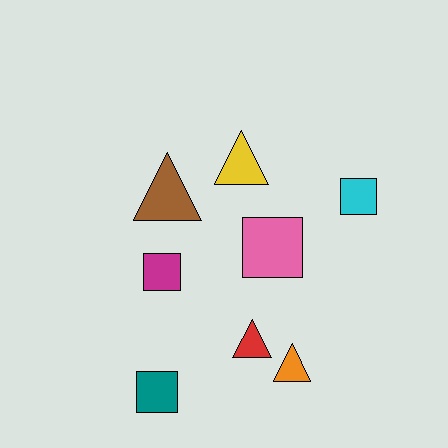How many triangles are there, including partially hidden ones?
There are 4 triangles.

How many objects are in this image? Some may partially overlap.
There are 8 objects.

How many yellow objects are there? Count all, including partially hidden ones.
There is 1 yellow object.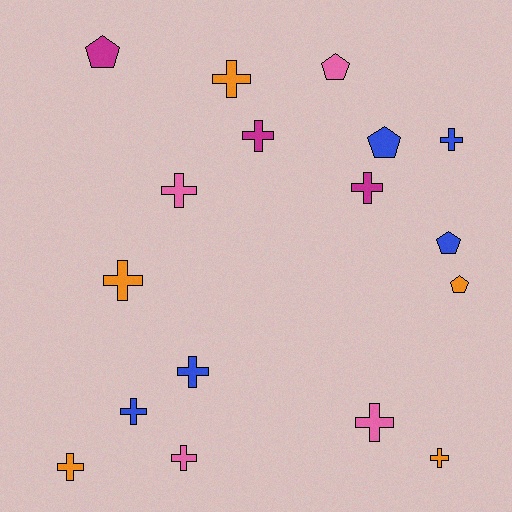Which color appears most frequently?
Orange, with 5 objects.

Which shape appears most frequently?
Cross, with 12 objects.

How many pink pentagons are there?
There is 1 pink pentagon.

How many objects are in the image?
There are 17 objects.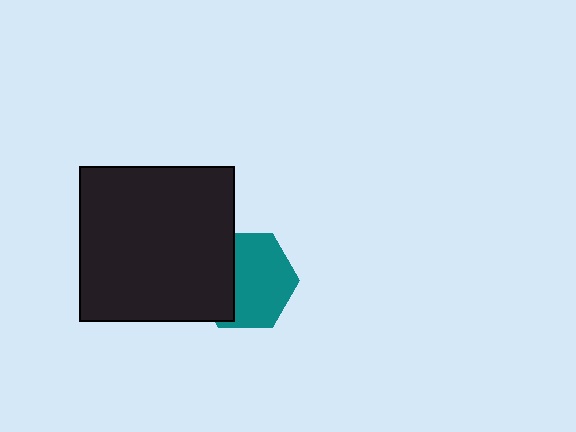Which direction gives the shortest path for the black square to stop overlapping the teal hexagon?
Moving left gives the shortest separation.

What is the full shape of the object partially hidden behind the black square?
The partially hidden object is a teal hexagon.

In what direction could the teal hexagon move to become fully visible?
The teal hexagon could move right. That would shift it out from behind the black square entirely.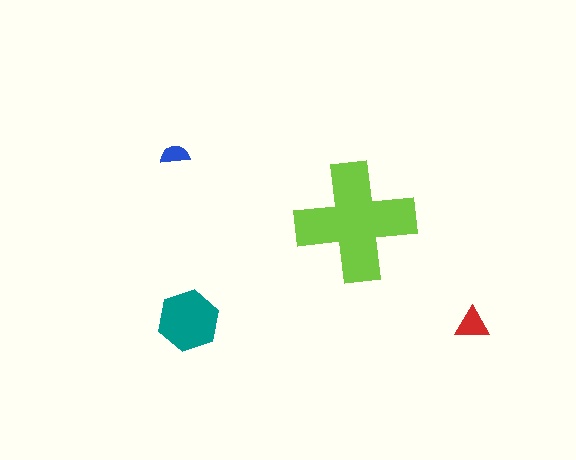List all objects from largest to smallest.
The lime cross, the teal hexagon, the red triangle, the blue semicircle.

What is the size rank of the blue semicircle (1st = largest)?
4th.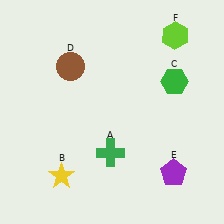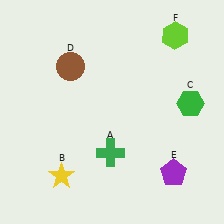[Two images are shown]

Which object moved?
The green hexagon (C) moved down.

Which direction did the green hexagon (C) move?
The green hexagon (C) moved down.